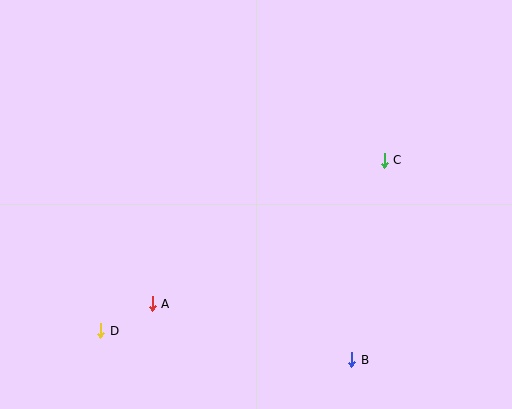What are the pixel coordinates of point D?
Point D is at (101, 331).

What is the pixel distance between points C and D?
The distance between C and D is 330 pixels.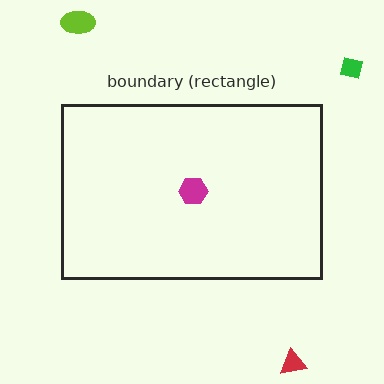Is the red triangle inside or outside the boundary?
Outside.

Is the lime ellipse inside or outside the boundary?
Outside.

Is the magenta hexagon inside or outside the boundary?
Inside.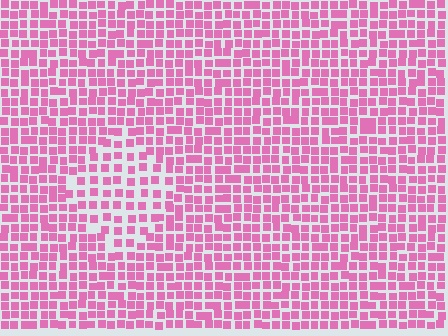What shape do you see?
I see a diamond.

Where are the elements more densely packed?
The elements are more densely packed outside the diamond boundary.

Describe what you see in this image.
The image contains small pink elements arranged at two different densities. A diamond-shaped region is visible where the elements are less densely packed than the surrounding area.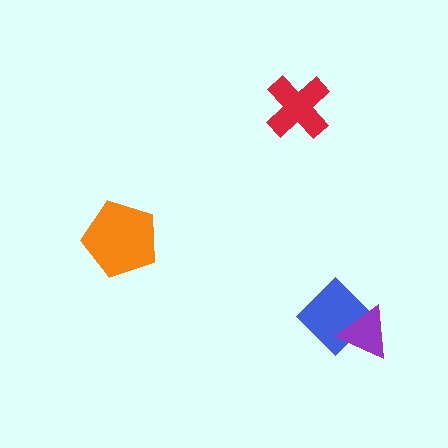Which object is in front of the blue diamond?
The purple triangle is in front of the blue diamond.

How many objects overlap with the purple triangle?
1 object overlaps with the purple triangle.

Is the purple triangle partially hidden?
No, no other shape covers it.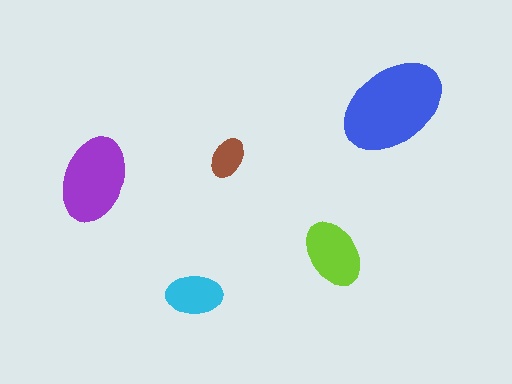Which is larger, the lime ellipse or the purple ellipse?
The purple one.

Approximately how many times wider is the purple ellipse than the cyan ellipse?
About 1.5 times wider.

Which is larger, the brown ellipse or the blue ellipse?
The blue one.